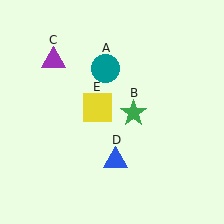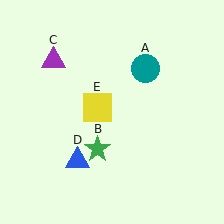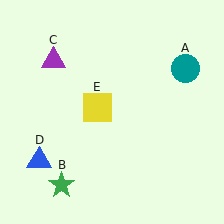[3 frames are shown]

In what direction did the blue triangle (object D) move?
The blue triangle (object D) moved left.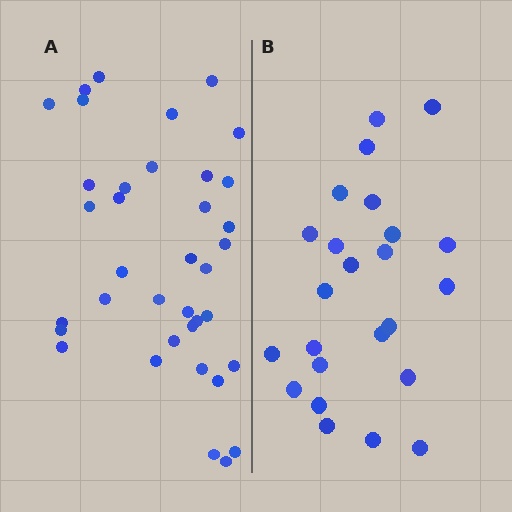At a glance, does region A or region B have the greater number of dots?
Region A (the left region) has more dots.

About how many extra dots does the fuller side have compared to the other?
Region A has approximately 15 more dots than region B.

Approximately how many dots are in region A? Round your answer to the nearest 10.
About 40 dots. (The exact count is 37, which rounds to 40.)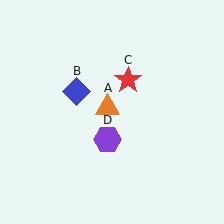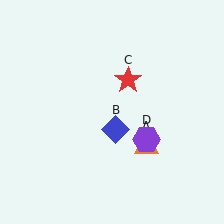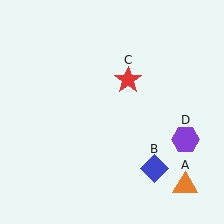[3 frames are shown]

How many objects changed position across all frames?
3 objects changed position: orange triangle (object A), blue diamond (object B), purple hexagon (object D).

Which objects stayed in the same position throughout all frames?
Red star (object C) remained stationary.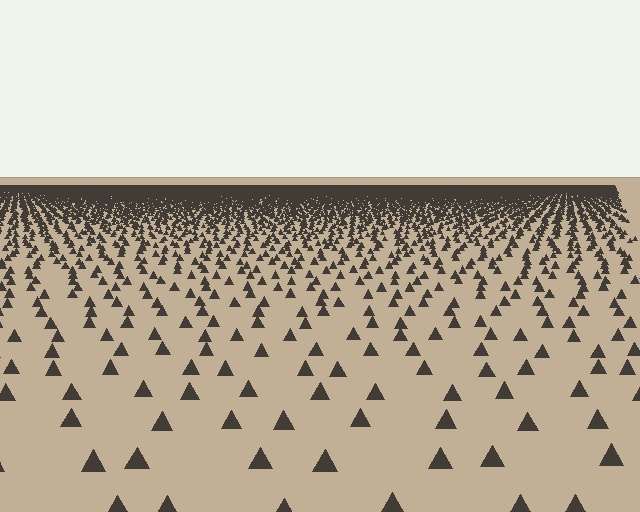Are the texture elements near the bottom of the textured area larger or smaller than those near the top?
Larger. Near the bottom, elements are closer to the viewer and appear at a bigger on-screen size.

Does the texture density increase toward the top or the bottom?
Density increases toward the top.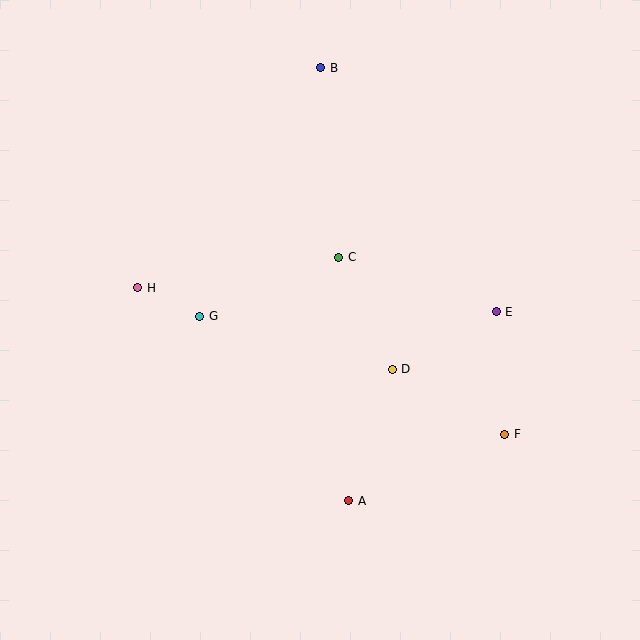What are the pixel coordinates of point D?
Point D is at (392, 369).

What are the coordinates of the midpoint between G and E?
The midpoint between G and E is at (348, 314).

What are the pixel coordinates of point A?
Point A is at (349, 501).